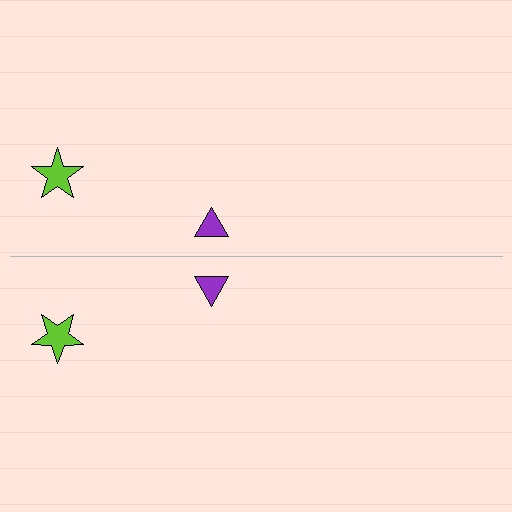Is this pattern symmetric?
Yes, this pattern has bilateral (reflection) symmetry.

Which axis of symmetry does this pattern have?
The pattern has a horizontal axis of symmetry running through the center of the image.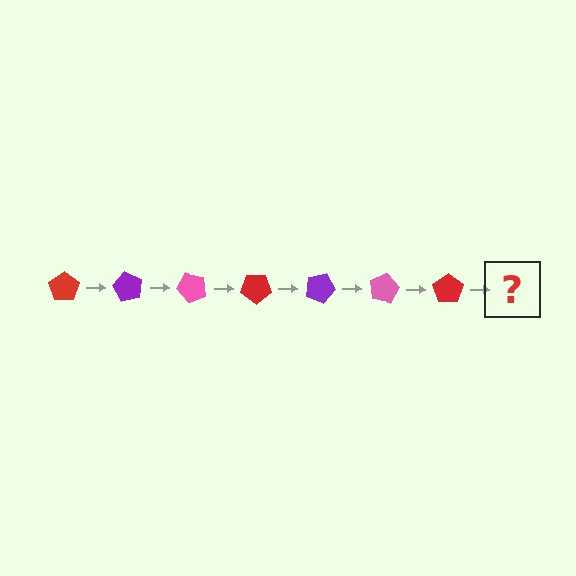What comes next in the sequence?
The next element should be a purple pentagon, rotated 420 degrees from the start.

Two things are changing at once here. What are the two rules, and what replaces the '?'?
The two rules are that it rotates 60 degrees each step and the color cycles through red, purple, and pink. The '?' should be a purple pentagon, rotated 420 degrees from the start.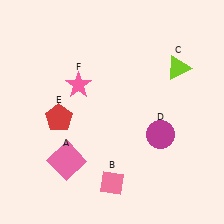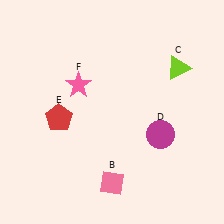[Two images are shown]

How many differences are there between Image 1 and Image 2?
There is 1 difference between the two images.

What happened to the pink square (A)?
The pink square (A) was removed in Image 2. It was in the bottom-left area of Image 1.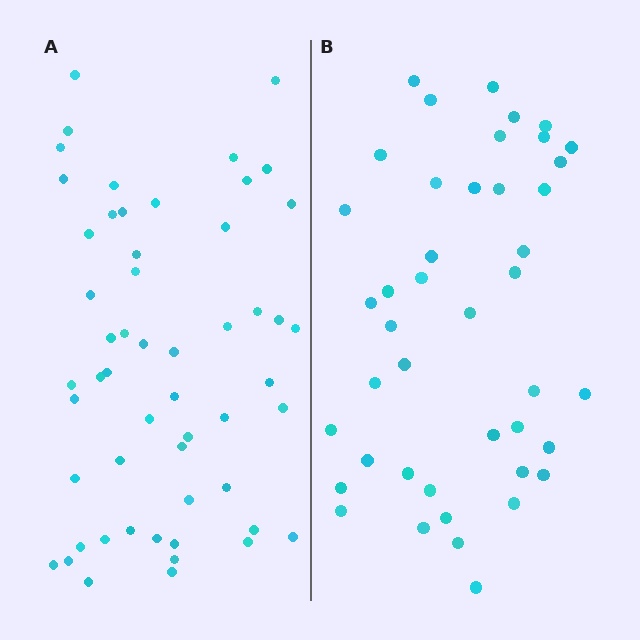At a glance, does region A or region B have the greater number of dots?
Region A (the left region) has more dots.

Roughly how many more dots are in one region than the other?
Region A has roughly 12 or so more dots than region B.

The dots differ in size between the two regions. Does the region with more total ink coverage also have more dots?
No. Region B has more total ink coverage because its dots are larger, but region A actually contains more individual dots. Total area can be misleading — the number of items is what matters here.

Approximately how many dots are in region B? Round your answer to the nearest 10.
About 40 dots. (The exact count is 43, which rounds to 40.)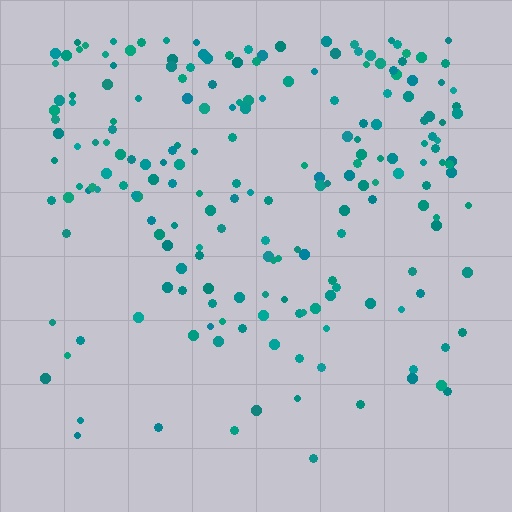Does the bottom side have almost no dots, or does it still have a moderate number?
Still a moderate number, just noticeably fewer than the top.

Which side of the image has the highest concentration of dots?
The top.